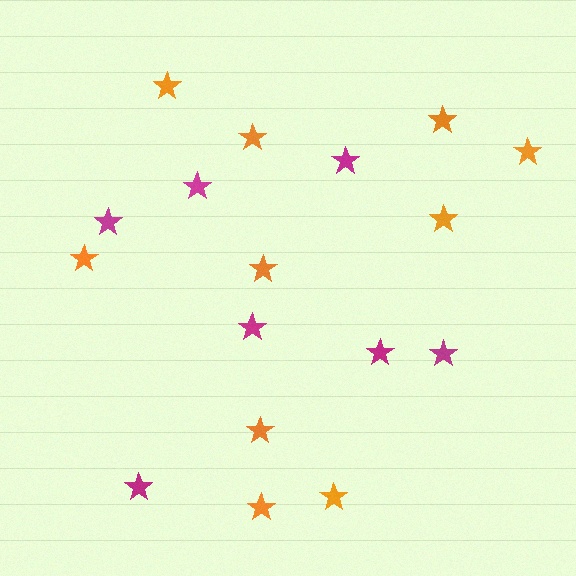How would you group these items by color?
There are 2 groups: one group of magenta stars (7) and one group of orange stars (10).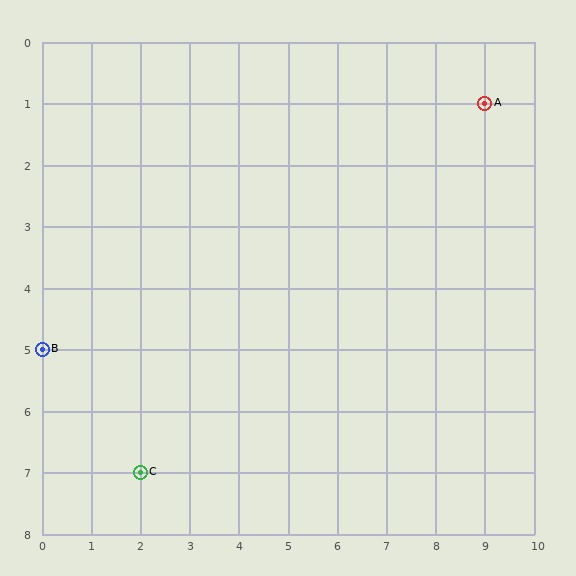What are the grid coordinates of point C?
Point C is at grid coordinates (2, 7).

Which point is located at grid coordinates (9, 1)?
Point A is at (9, 1).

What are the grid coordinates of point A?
Point A is at grid coordinates (9, 1).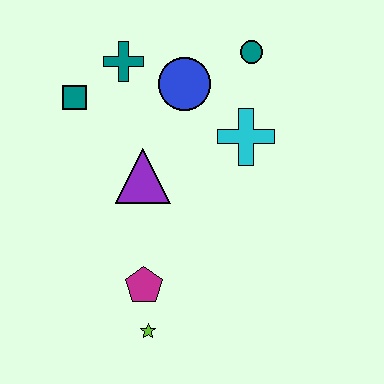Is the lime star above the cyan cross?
No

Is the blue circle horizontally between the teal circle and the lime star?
Yes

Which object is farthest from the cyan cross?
The lime star is farthest from the cyan cross.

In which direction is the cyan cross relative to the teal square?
The cyan cross is to the right of the teal square.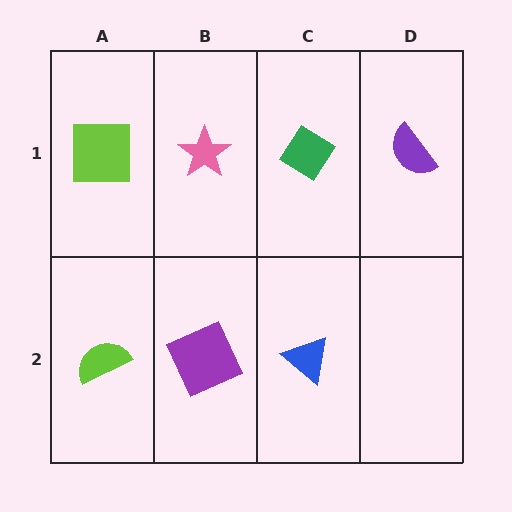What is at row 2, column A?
A lime semicircle.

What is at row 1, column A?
A lime square.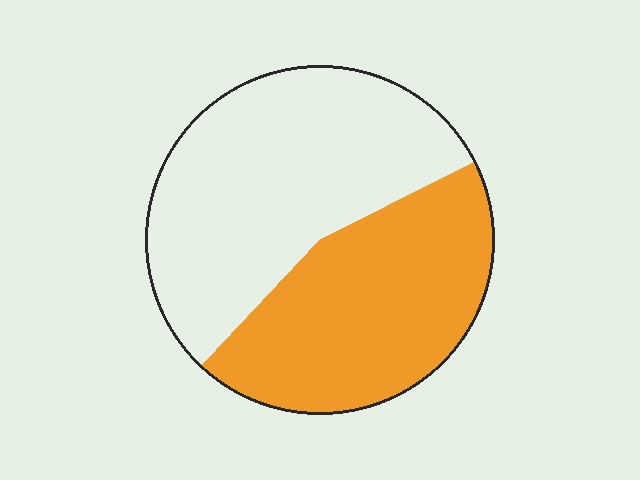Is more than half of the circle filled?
No.